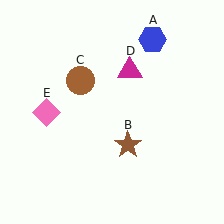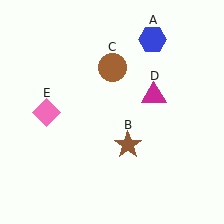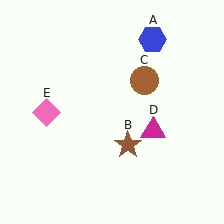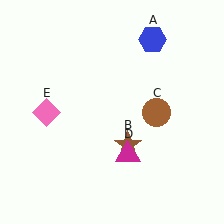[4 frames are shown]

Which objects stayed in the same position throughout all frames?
Blue hexagon (object A) and brown star (object B) and pink diamond (object E) remained stationary.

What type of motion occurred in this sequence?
The brown circle (object C), magenta triangle (object D) rotated clockwise around the center of the scene.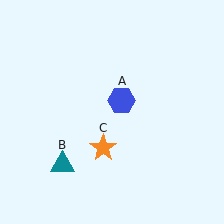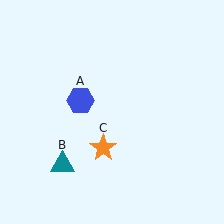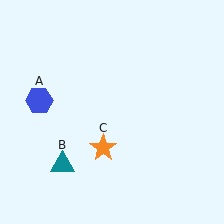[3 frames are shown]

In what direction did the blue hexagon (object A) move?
The blue hexagon (object A) moved left.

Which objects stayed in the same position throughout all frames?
Teal triangle (object B) and orange star (object C) remained stationary.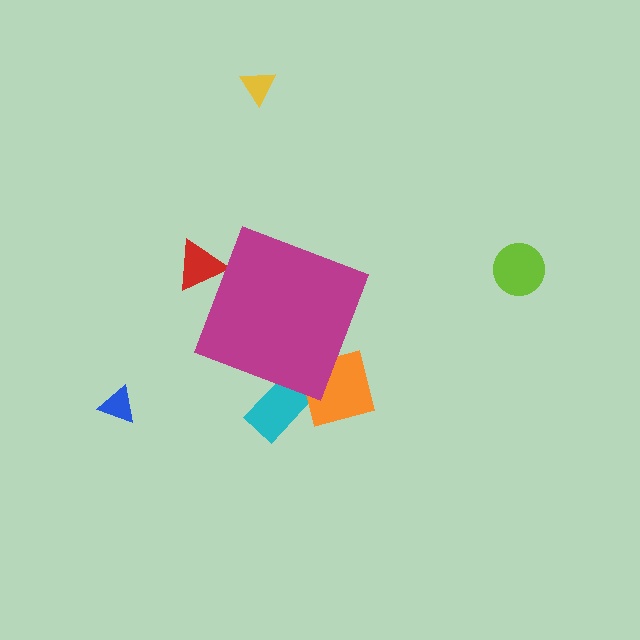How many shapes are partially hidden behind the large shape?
3 shapes are partially hidden.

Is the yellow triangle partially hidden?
No, the yellow triangle is fully visible.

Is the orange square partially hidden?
Yes, the orange square is partially hidden behind the magenta diamond.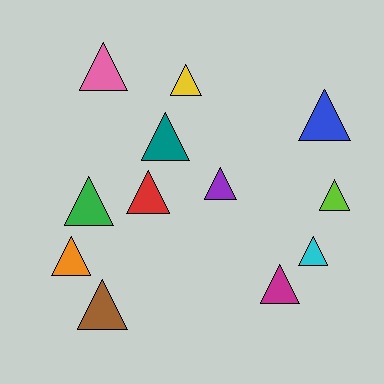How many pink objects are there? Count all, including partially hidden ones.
There is 1 pink object.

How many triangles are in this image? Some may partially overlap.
There are 12 triangles.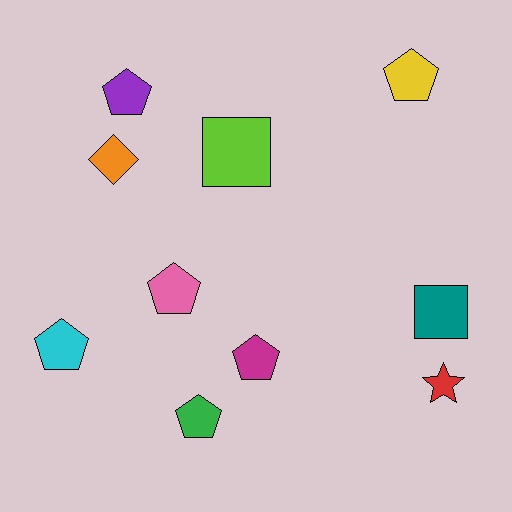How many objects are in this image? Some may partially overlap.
There are 10 objects.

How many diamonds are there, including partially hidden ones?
There is 1 diamond.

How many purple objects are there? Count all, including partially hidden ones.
There is 1 purple object.